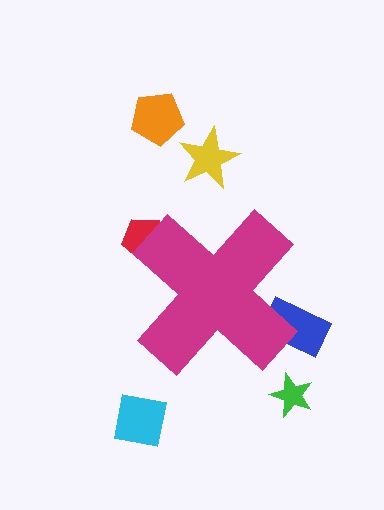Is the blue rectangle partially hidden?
Yes, the blue rectangle is partially hidden behind the magenta cross.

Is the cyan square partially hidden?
No, the cyan square is fully visible.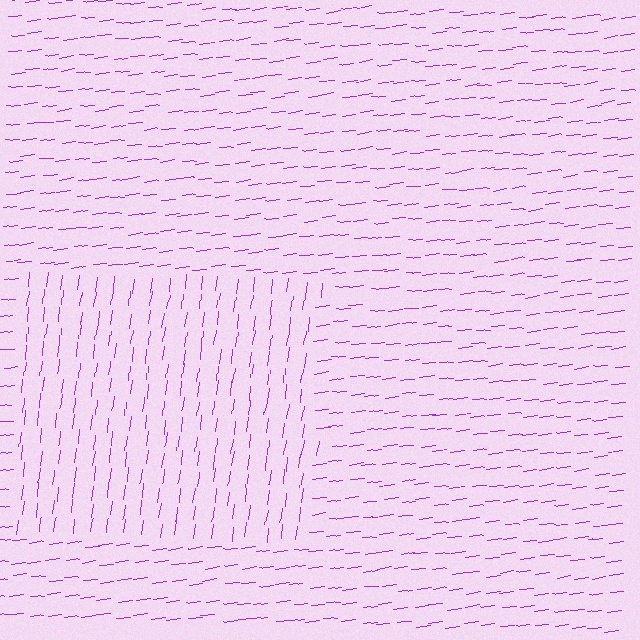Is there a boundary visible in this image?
Yes, there is a texture boundary formed by a change in line orientation.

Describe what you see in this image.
The image is filled with small purple line segments. A rectangle region in the image has lines oriented differently from the surrounding lines, creating a visible texture boundary.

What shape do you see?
I see a rectangle.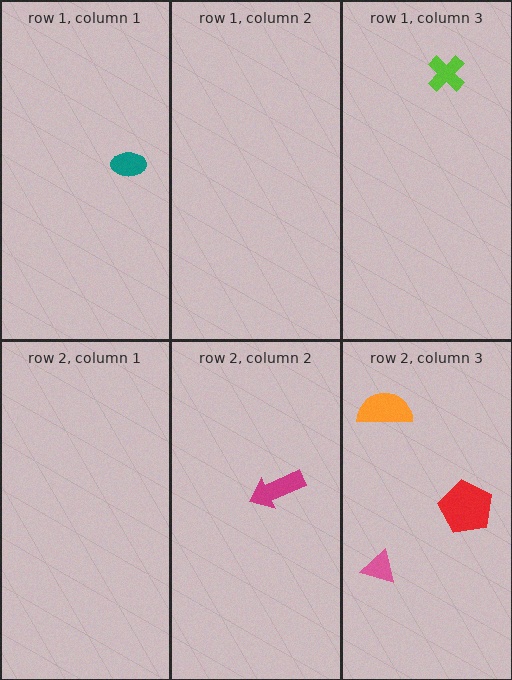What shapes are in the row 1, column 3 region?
The lime cross.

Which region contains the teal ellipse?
The row 1, column 1 region.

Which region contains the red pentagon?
The row 2, column 3 region.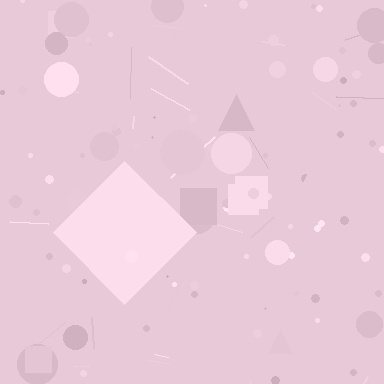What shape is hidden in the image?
A diamond is hidden in the image.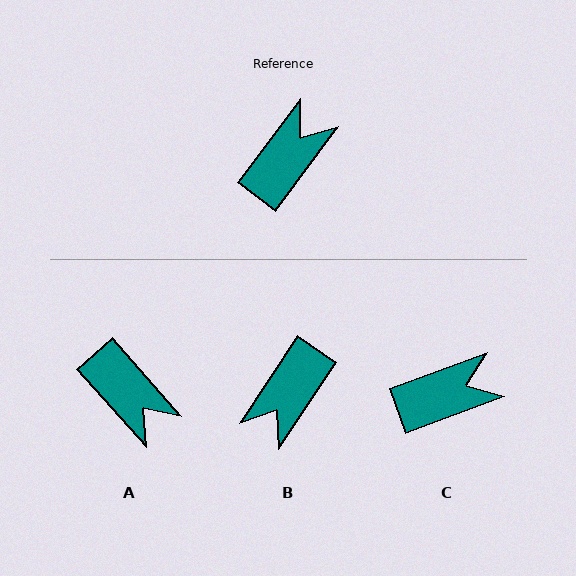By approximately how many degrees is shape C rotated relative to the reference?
Approximately 33 degrees clockwise.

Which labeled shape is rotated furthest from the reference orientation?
B, about 177 degrees away.